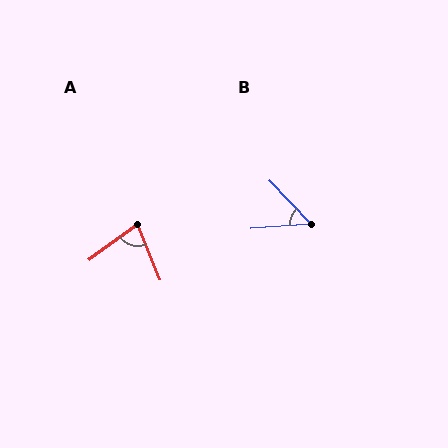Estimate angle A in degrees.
Approximately 76 degrees.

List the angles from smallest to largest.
B (50°), A (76°).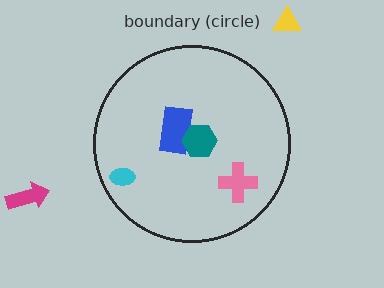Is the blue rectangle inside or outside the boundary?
Inside.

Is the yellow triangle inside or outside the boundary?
Outside.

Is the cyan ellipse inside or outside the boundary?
Inside.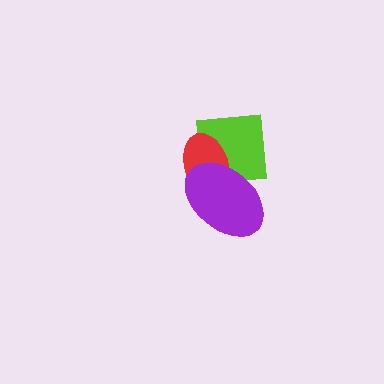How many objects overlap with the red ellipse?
2 objects overlap with the red ellipse.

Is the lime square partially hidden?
Yes, it is partially covered by another shape.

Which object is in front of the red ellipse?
The purple ellipse is in front of the red ellipse.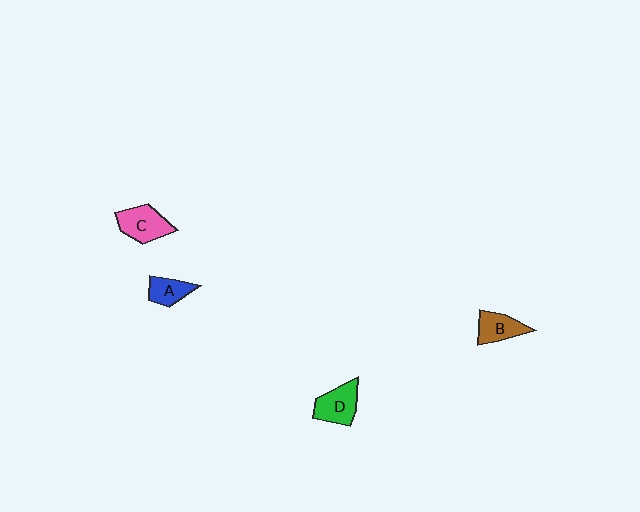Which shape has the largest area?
Shape C (pink).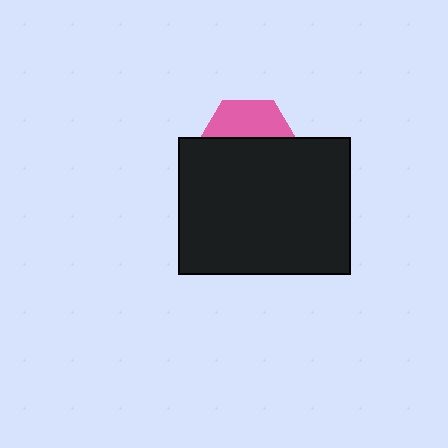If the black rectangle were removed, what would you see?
You would see the complete pink hexagon.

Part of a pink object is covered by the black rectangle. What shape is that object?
It is a hexagon.